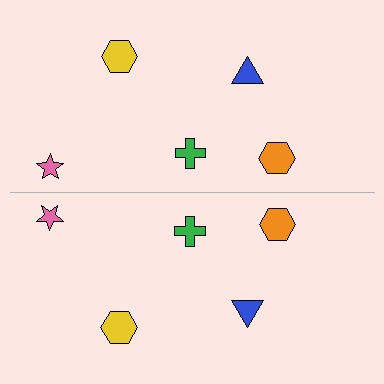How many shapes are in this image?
There are 10 shapes in this image.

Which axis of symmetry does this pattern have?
The pattern has a horizontal axis of symmetry running through the center of the image.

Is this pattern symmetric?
Yes, this pattern has bilateral (reflection) symmetry.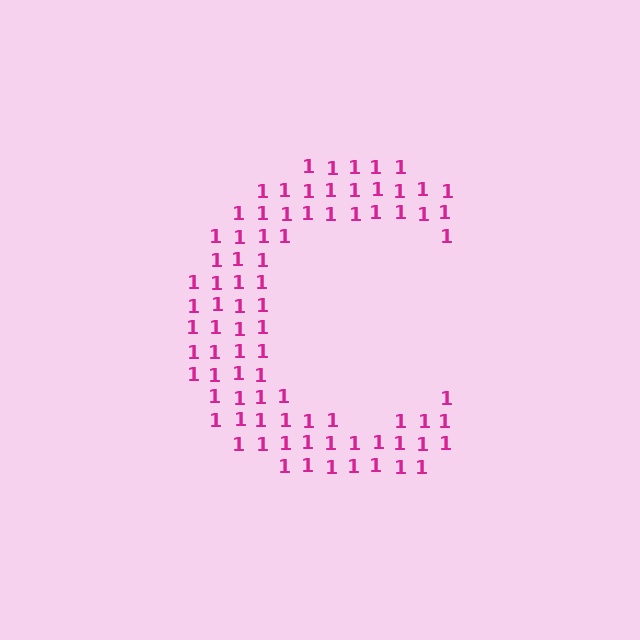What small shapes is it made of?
It is made of small digit 1's.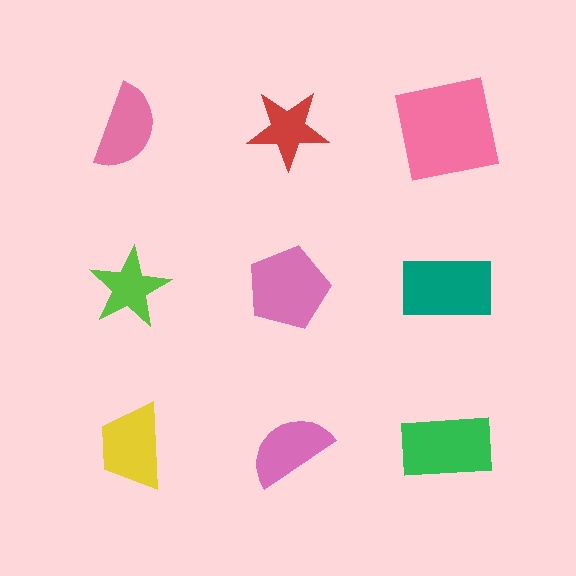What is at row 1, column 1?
A pink semicircle.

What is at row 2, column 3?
A teal rectangle.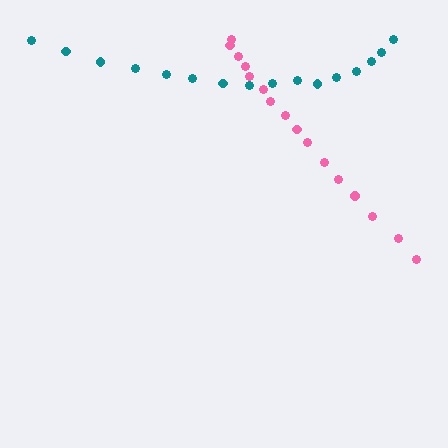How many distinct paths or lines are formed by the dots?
There are 2 distinct paths.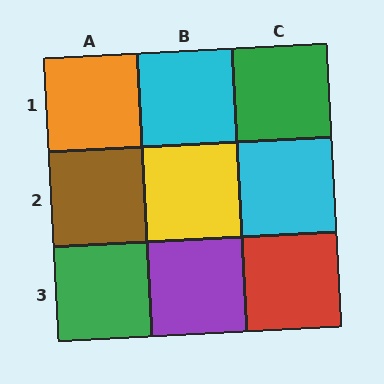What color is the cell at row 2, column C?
Cyan.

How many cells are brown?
1 cell is brown.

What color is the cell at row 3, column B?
Purple.